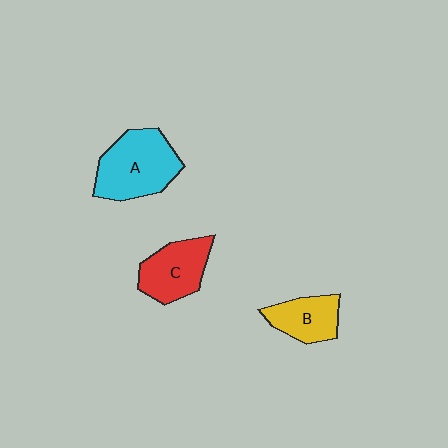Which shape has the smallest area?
Shape B (yellow).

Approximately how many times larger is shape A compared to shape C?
Approximately 1.4 times.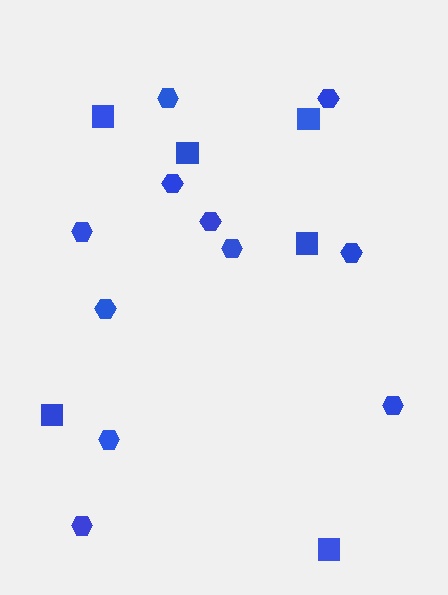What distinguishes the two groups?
There are 2 groups: one group of hexagons (11) and one group of squares (6).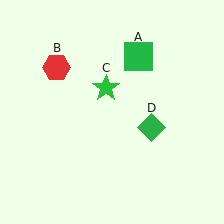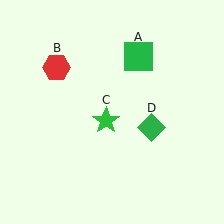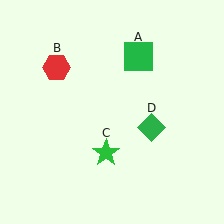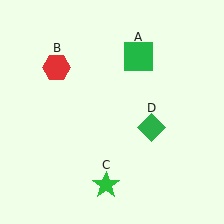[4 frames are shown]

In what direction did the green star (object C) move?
The green star (object C) moved down.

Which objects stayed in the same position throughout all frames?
Green square (object A) and red hexagon (object B) and green diamond (object D) remained stationary.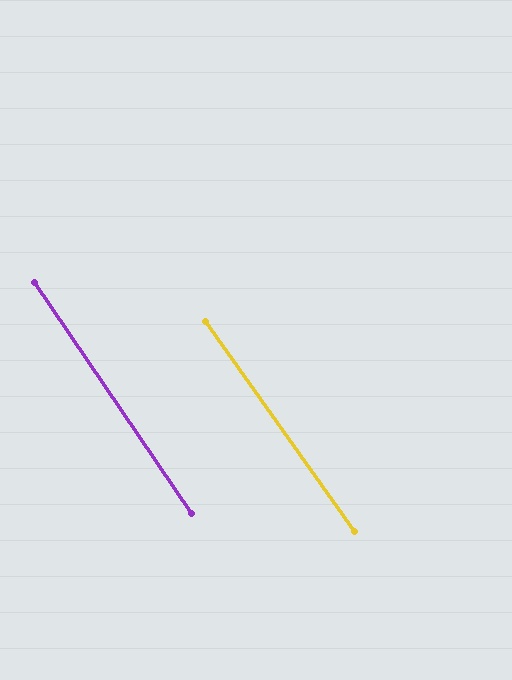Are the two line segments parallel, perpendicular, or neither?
Parallel — their directions differ by only 1.3°.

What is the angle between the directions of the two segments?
Approximately 1 degree.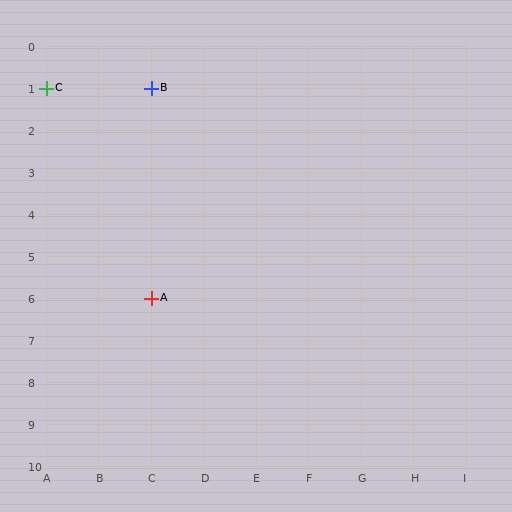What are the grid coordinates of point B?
Point B is at grid coordinates (C, 1).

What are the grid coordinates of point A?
Point A is at grid coordinates (C, 6).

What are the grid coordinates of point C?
Point C is at grid coordinates (A, 1).